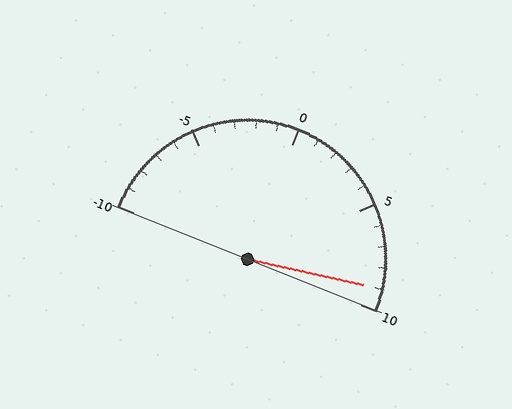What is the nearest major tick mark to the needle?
The nearest major tick mark is 10.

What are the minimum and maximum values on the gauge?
The gauge ranges from -10 to 10.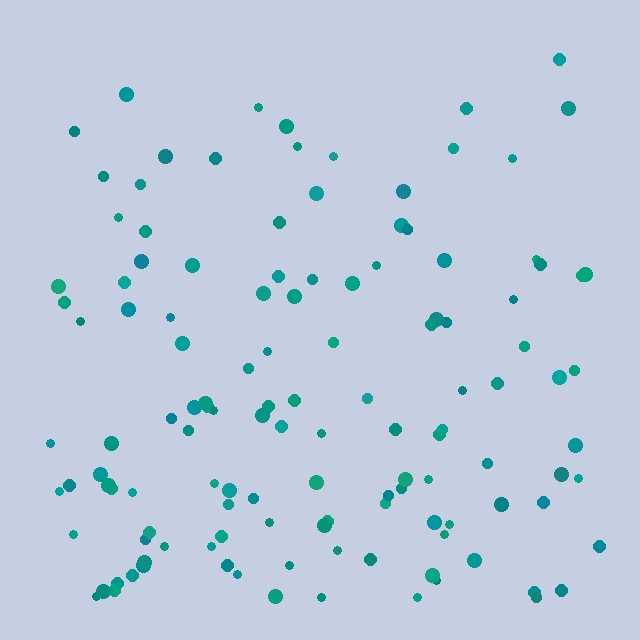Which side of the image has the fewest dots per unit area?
The top.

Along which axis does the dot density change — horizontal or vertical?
Vertical.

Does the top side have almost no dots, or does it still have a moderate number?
Still a moderate number, just noticeably fewer than the bottom.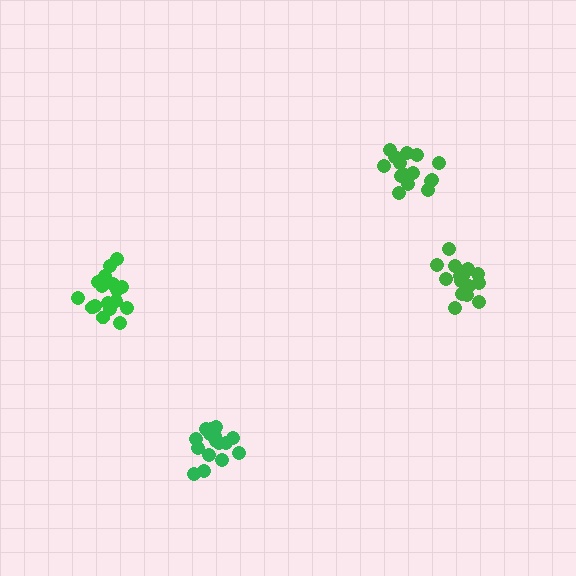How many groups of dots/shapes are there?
There are 4 groups.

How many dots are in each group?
Group 1: 15 dots, Group 2: 18 dots, Group 3: 17 dots, Group 4: 15 dots (65 total).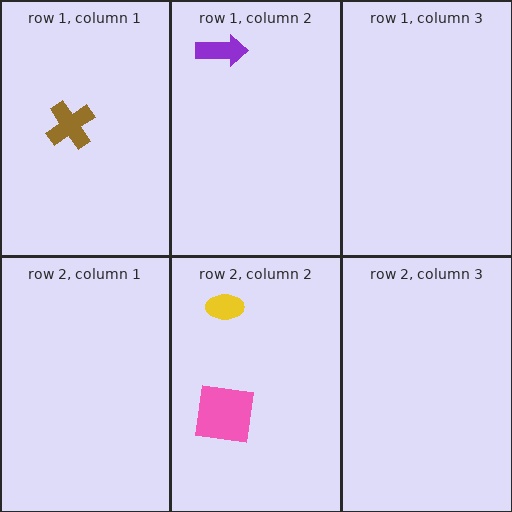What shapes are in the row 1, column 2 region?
The purple arrow.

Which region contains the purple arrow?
The row 1, column 2 region.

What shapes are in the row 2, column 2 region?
The yellow ellipse, the pink square.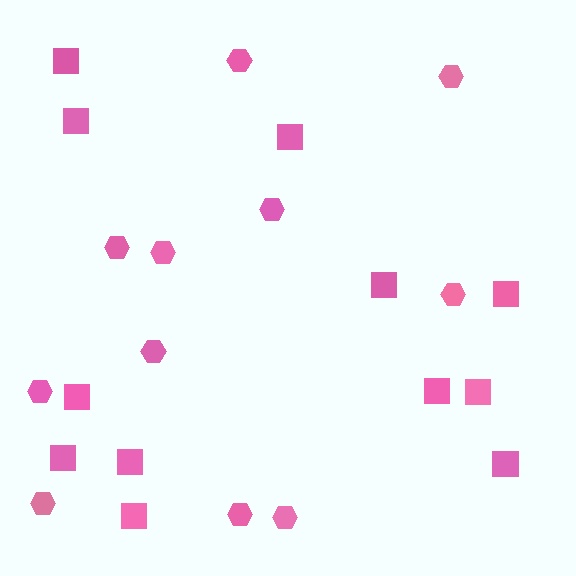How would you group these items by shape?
There are 2 groups: one group of squares (12) and one group of hexagons (11).